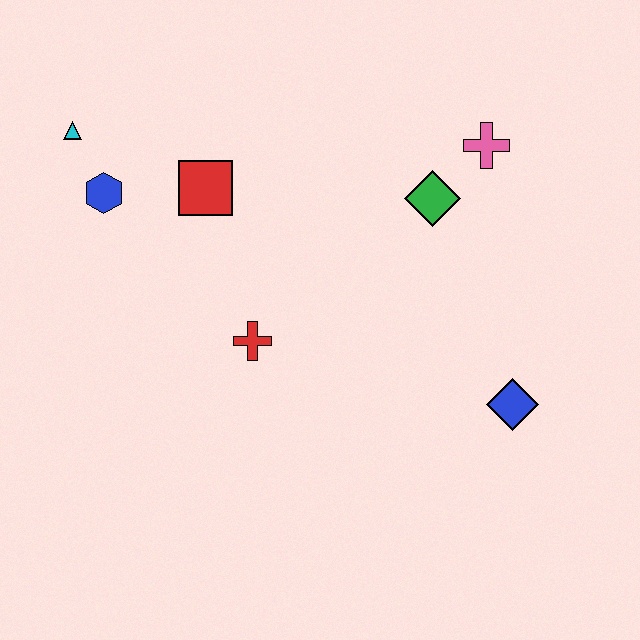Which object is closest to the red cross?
The red square is closest to the red cross.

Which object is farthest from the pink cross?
The cyan triangle is farthest from the pink cross.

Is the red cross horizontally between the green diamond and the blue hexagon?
Yes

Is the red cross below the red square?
Yes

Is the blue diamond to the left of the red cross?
No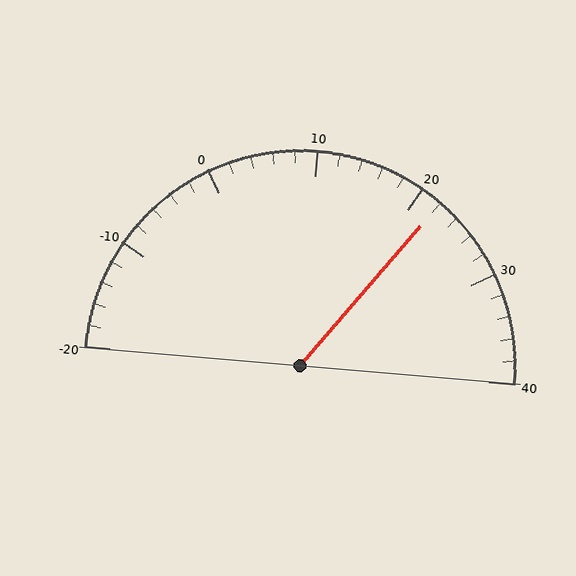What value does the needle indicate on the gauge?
The needle indicates approximately 22.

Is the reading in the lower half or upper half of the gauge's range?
The reading is in the upper half of the range (-20 to 40).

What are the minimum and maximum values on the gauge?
The gauge ranges from -20 to 40.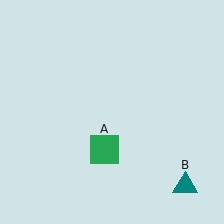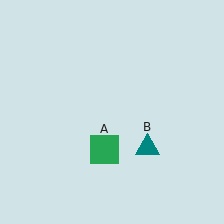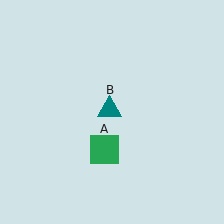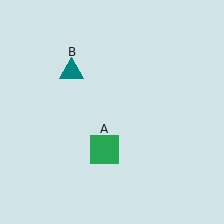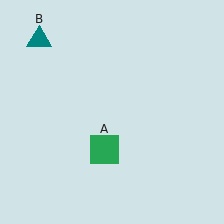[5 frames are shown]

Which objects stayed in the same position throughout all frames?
Green square (object A) remained stationary.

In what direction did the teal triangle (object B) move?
The teal triangle (object B) moved up and to the left.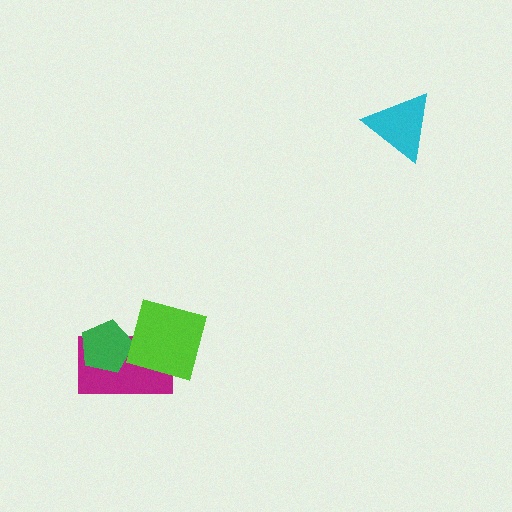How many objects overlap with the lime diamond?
2 objects overlap with the lime diamond.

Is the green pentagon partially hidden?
Yes, it is partially covered by another shape.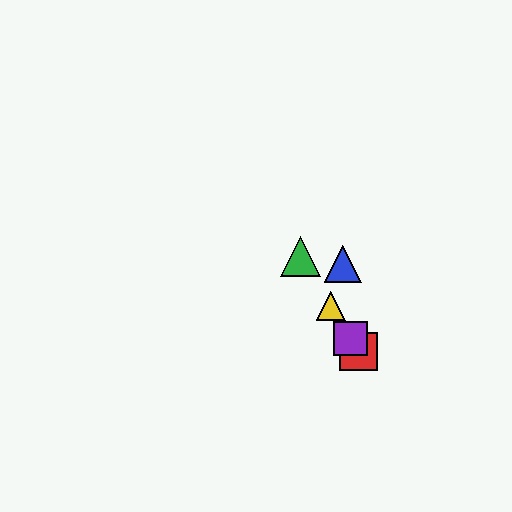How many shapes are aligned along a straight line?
4 shapes (the red square, the green triangle, the yellow triangle, the purple square) are aligned along a straight line.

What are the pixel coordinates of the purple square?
The purple square is at (351, 339).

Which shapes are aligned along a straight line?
The red square, the green triangle, the yellow triangle, the purple square are aligned along a straight line.